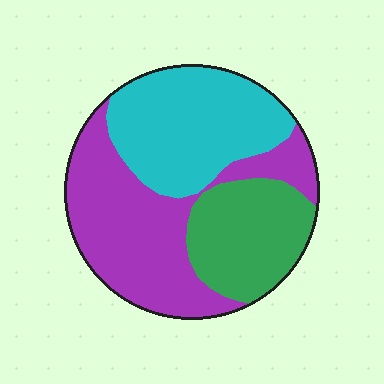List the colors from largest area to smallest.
From largest to smallest: purple, cyan, green.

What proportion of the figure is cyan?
Cyan covers 34% of the figure.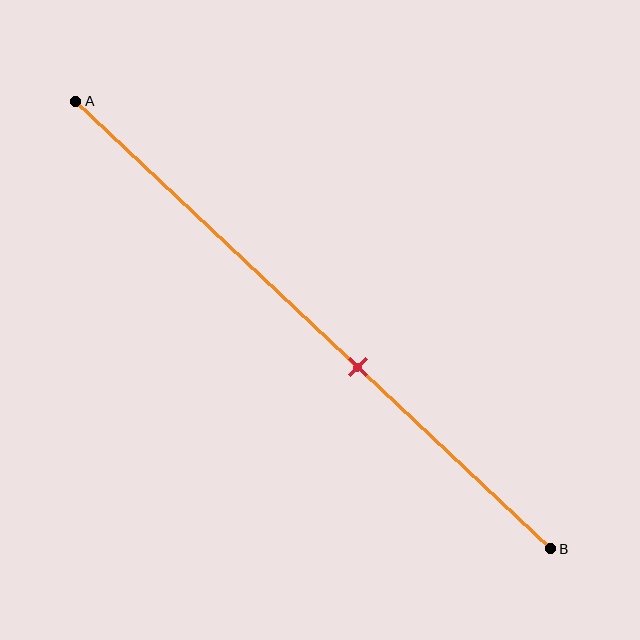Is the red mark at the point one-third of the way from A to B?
No, the mark is at about 60% from A, not at the 33% one-third point.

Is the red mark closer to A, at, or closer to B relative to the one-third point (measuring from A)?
The red mark is closer to point B than the one-third point of segment AB.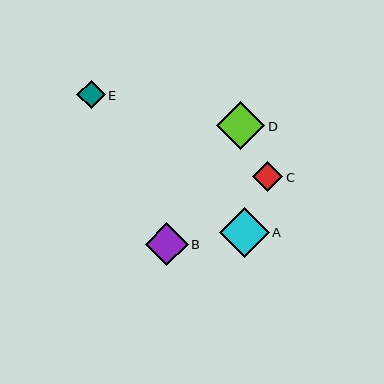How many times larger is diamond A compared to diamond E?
Diamond A is approximately 1.7 times the size of diamond E.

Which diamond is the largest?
Diamond A is the largest with a size of approximately 50 pixels.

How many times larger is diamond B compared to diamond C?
Diamond B is approximately 1.4 times the size of diamond C.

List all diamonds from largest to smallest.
From largest to smallest: A, D, B, C, E.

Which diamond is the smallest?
Diamond E is the smallest with a size of approximately 29 pixels.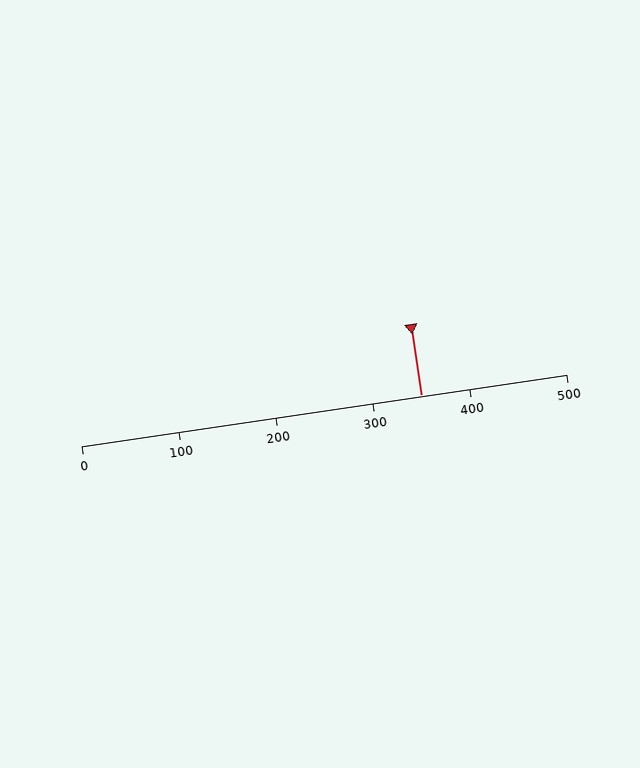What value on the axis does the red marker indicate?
The marker indicates approximately 350.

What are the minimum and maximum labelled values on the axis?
The axis runs from 0 to 500.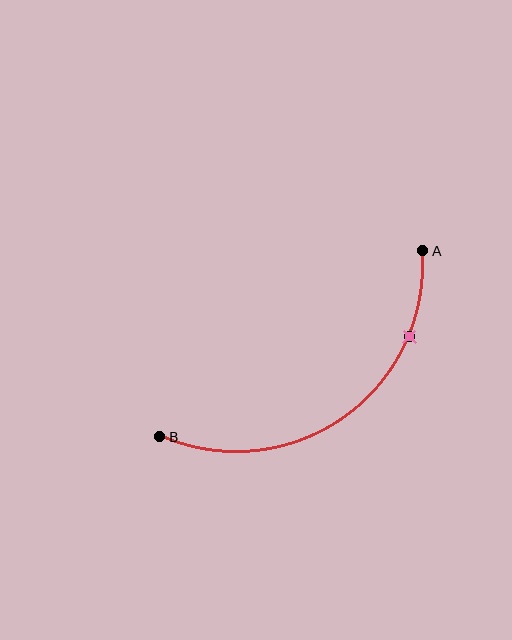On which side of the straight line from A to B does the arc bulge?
The arc bulges below and to the right of the straight line connecting A and B.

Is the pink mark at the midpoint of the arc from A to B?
No. The pink mark lies on the arc but is closer to endpoint A. The arc midpoint would be at the point on the curve equidistant along the arc from both A and B.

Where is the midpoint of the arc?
The arc midpoint is the point on the curve farthest from the straight line joining A and B. It sits below and to the right of that line.